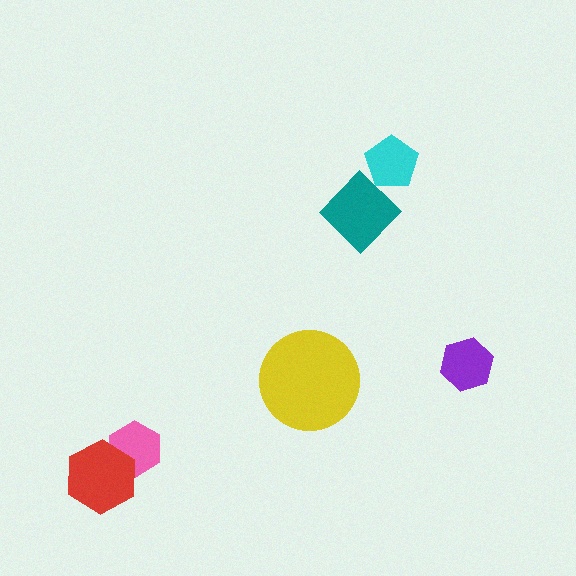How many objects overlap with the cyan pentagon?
0 objects overlap with the cyan pentagon.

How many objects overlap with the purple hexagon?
0 objects overlap with the purple hexagon.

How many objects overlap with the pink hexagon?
1 object overlaps with the pink hexagon.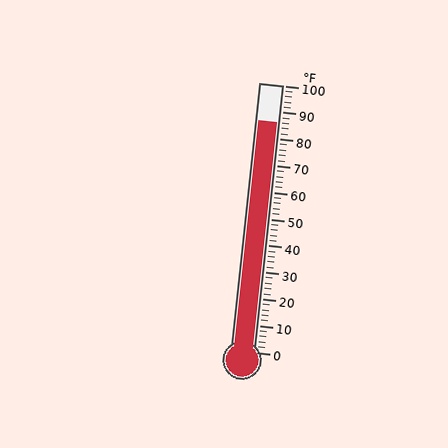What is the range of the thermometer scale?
The thermometer scale ranges from 0°F to 100°F.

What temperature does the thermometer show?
The thermometer shows approximately 86°F.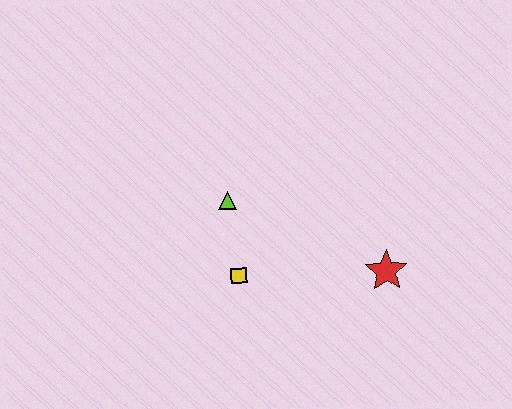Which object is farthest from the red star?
The lime triangle is farthest from the red star.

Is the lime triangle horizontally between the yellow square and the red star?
No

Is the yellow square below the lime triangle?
Yes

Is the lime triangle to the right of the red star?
No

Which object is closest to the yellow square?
The lime triangle is closest to the yellow square.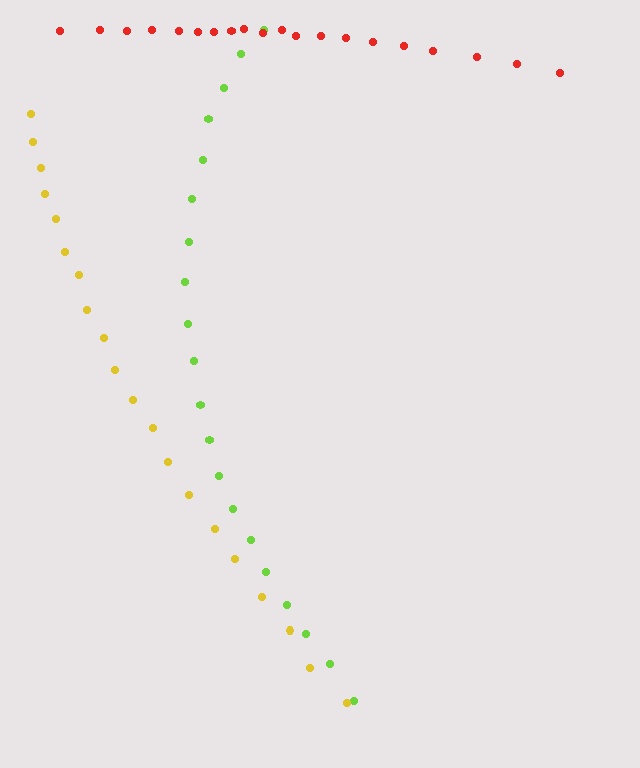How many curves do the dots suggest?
There are 3 distinct paths.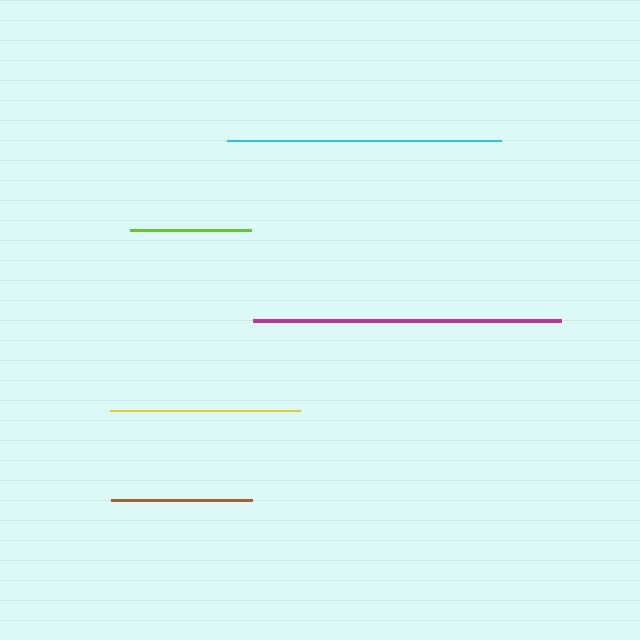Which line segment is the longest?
The magenta line is the longest at approximately 308 pixels.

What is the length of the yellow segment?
The yellow segment is approximately 191 pixels long.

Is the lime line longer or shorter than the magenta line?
The magenta line is longer than the lime line.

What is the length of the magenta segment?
The magenta segment is approximately 308 pixels long.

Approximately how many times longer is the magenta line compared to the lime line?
The magenta line is approximately 2.5 times the length of the lime line.